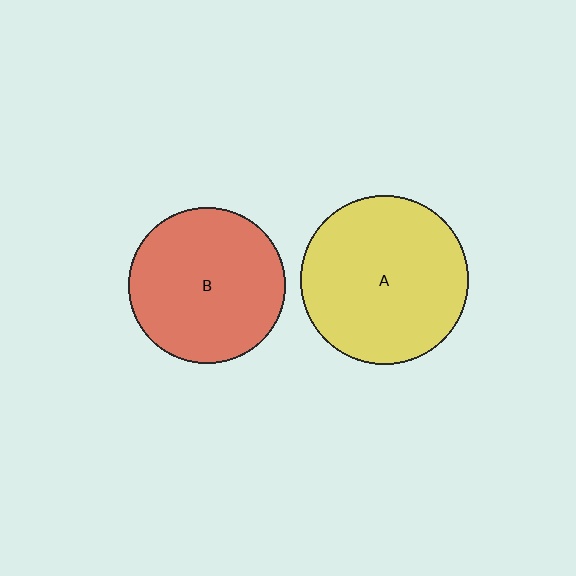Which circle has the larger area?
Circle A (yellow).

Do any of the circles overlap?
No, none of the circles overlap.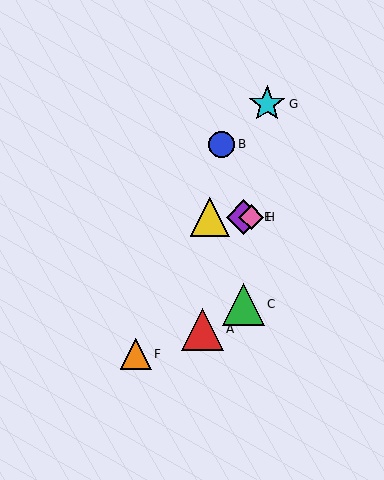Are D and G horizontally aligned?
No, D is at y≈217 and G is at y≈104.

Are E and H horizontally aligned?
Yes, both are at y≈217.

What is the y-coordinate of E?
Object E is at y≈217.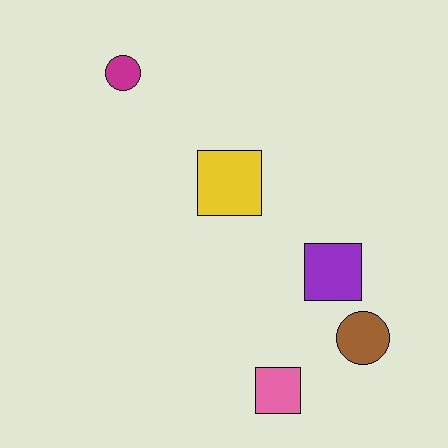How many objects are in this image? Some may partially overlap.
There are 5 objects.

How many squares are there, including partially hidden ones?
There are 3 squares.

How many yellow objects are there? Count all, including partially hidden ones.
There is 1 yellow object.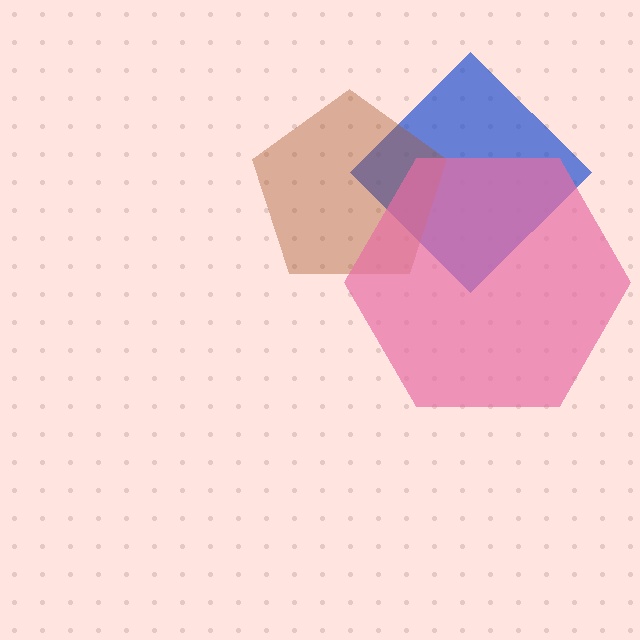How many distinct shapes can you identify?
There are 3 distinct shapes: a blue diamond, a brown pentagon, a pink hexagon.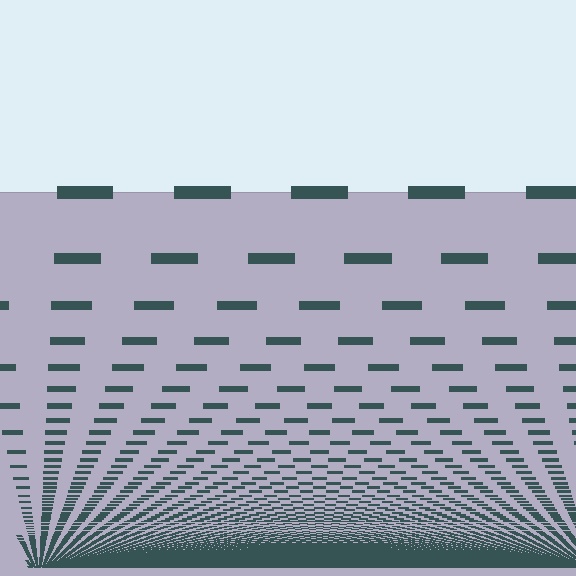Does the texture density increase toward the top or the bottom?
Density increases toward the bottom.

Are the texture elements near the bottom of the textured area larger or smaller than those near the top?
Smaller. The gradient is inverted — elements near the bottom are smaller and denser.